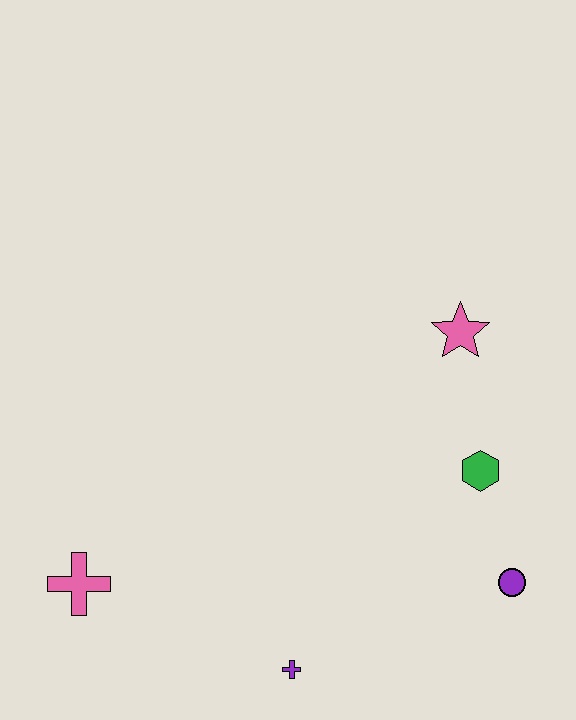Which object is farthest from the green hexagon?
The pink cross is farthest from the green hexagon.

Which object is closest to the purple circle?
The green hexagon is closest to the purple circle.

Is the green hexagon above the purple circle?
Yes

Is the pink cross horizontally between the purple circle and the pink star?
No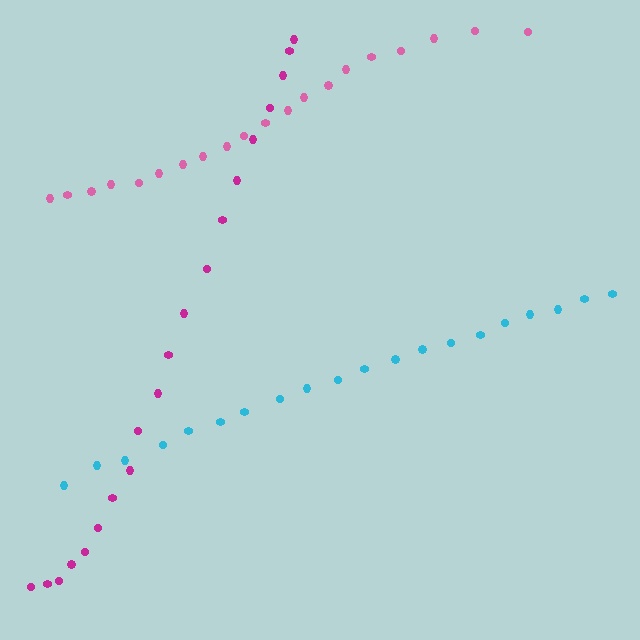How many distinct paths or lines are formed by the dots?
There are 3 distinct paths.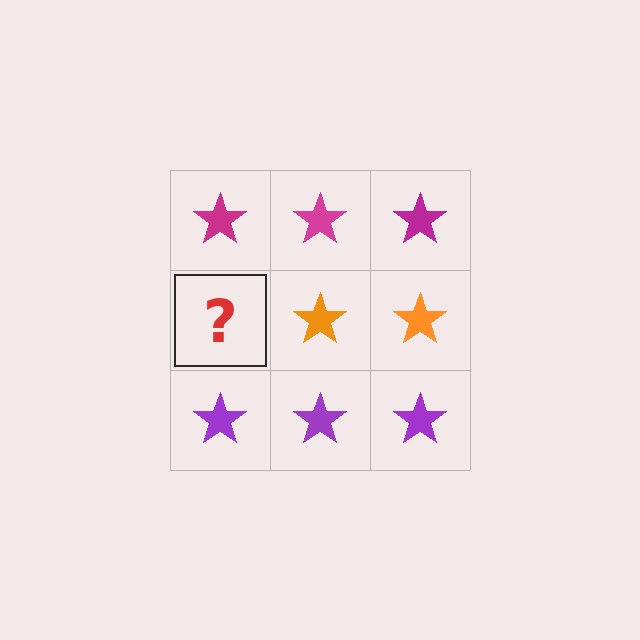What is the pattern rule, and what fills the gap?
The rule is that each row has a consistent color. The gap should be filled with an orange star.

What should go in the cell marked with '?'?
The missing cell should contain an orange star.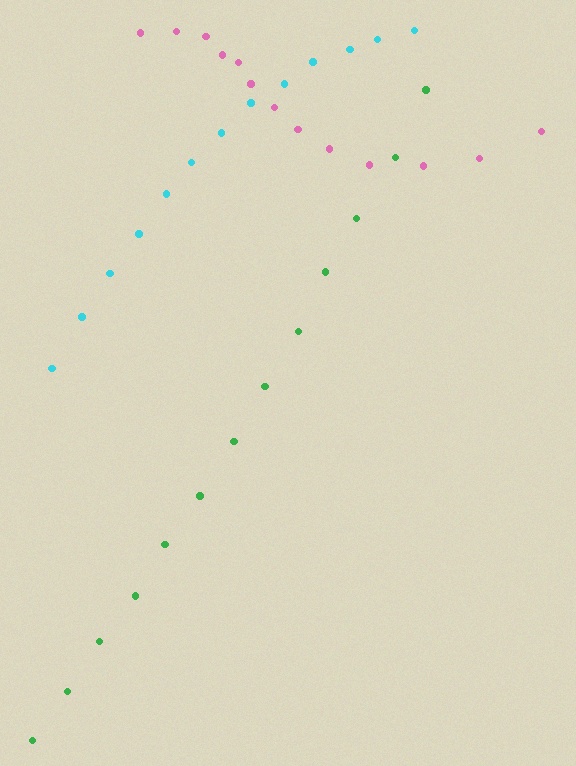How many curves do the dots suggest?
There are 3 distinct paths.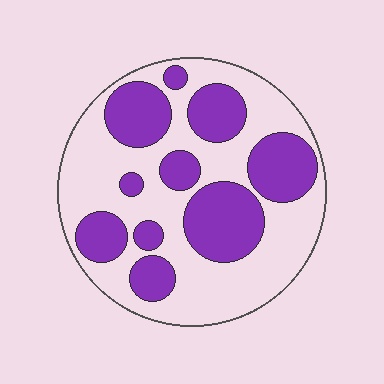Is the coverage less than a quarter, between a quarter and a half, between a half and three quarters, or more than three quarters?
Between a quarter and a half.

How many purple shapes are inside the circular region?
10.